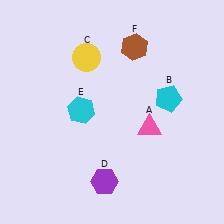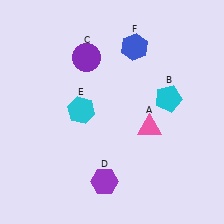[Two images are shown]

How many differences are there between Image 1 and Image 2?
There are 2 differences between the two images.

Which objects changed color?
C changed from yellow to purple. F changed from brown to blue.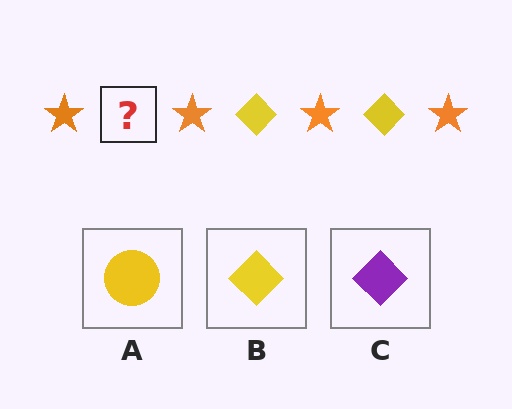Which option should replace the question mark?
Option B.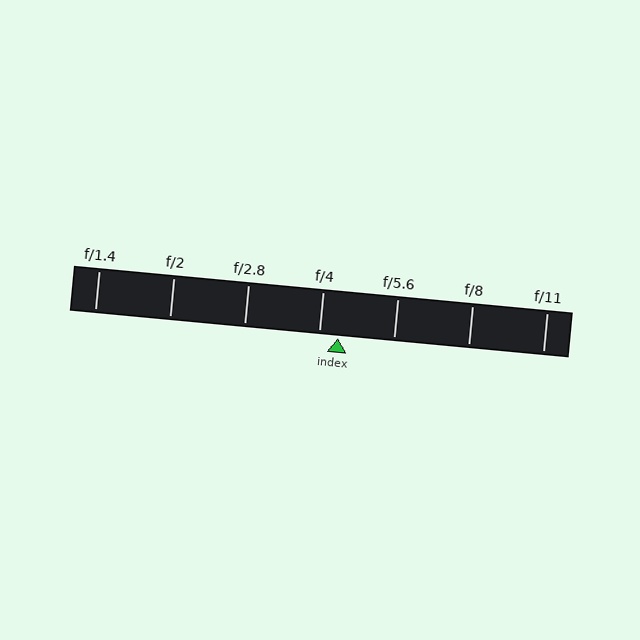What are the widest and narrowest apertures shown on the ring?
The widest aperture shown is f/1.4 and the narrowest is f/11.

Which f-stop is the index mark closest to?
The index mark is closest to f/4.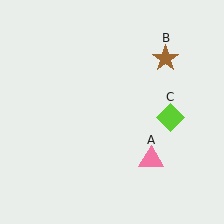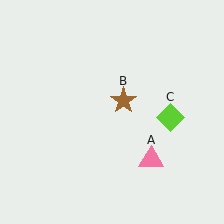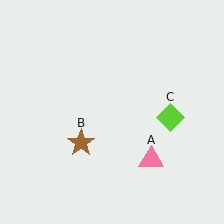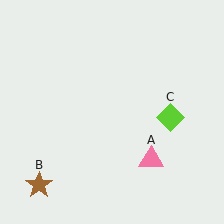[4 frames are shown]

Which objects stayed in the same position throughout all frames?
Pink triangle (object A) and lime diamond (object C) remained stationary.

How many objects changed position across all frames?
1 object changed position: brown star (object B).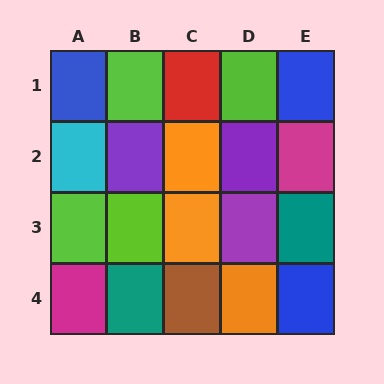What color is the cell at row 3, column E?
Teal.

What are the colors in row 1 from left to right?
Blue, lime, red, lime, blue.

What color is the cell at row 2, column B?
Purple.